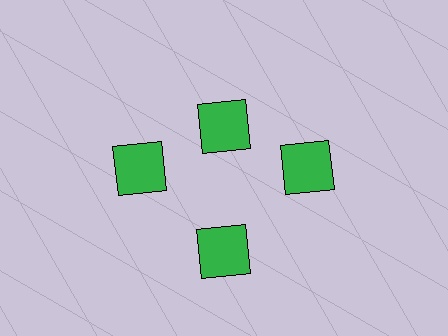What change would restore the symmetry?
The symmetry would be restored by moving it outward, back onto the ring so that all 4 squares sit at equal angles and equal distance from the center.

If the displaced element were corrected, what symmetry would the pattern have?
It would have 4-fold rotational symmetry — the pattern would map onto itself every 90 degrees.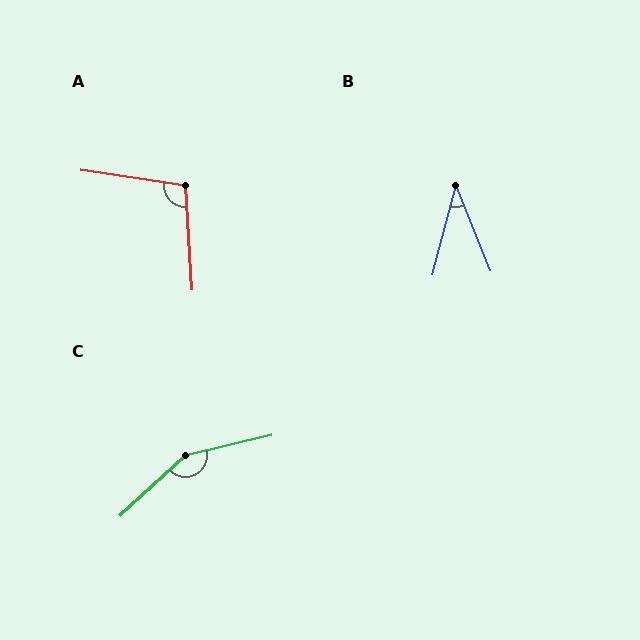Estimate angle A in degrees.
Approximately 102 degrees.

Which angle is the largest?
C, at approximately 151 degrees.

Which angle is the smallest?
B, at approximately 37 degrees.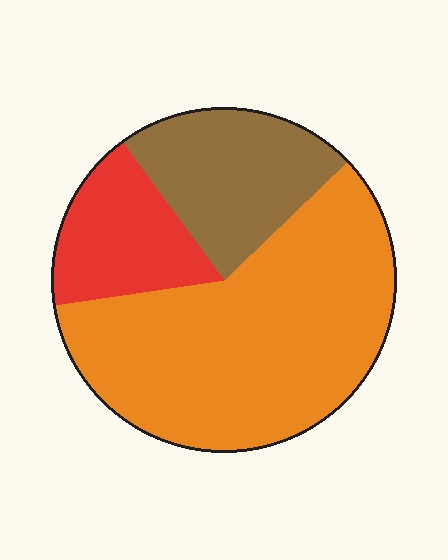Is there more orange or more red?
Orange.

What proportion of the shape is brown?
Brown takes up less than a quarter of the shape.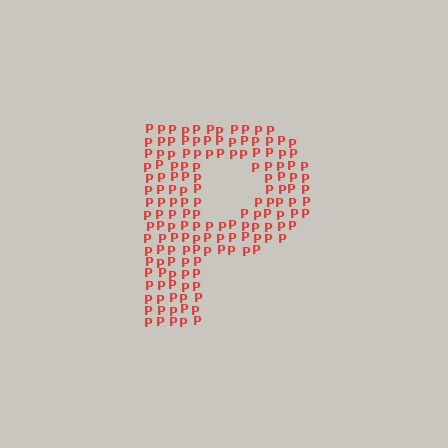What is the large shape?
The large shape is the letter P.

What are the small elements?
The small elements are letter P's.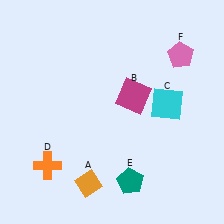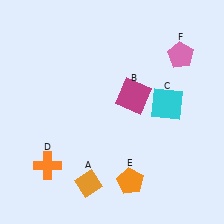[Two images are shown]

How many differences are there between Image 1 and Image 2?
There is 1 difference between the two images.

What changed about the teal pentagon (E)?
In Image 1, E is teal. In Image 2, it changed to orange.